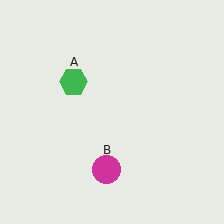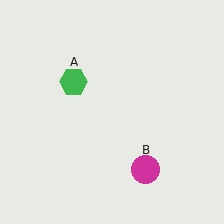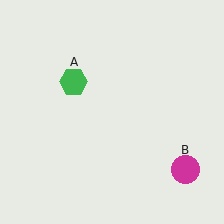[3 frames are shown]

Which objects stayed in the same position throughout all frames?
Green hexagon (object A) remained stationary.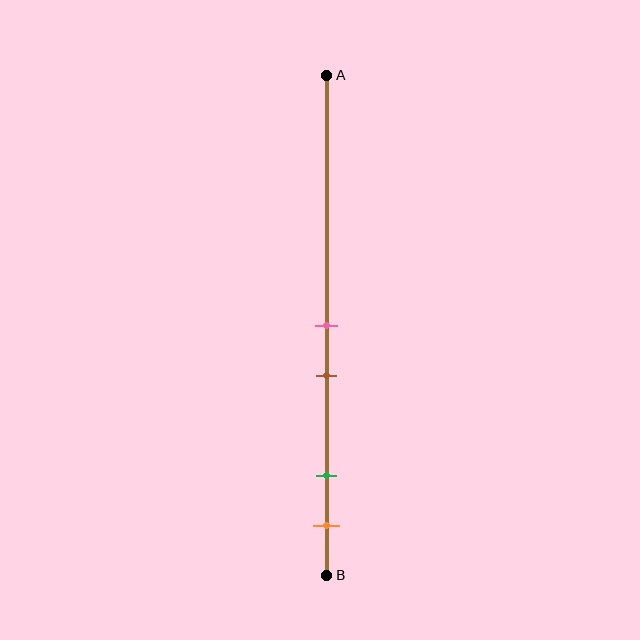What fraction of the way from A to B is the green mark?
The green mark is approximately 80% (0.8) of the way from A to B.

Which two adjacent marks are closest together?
The pink and brown marks are the closest adjacent pair.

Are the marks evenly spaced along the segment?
No, the marks are not evenly spaced.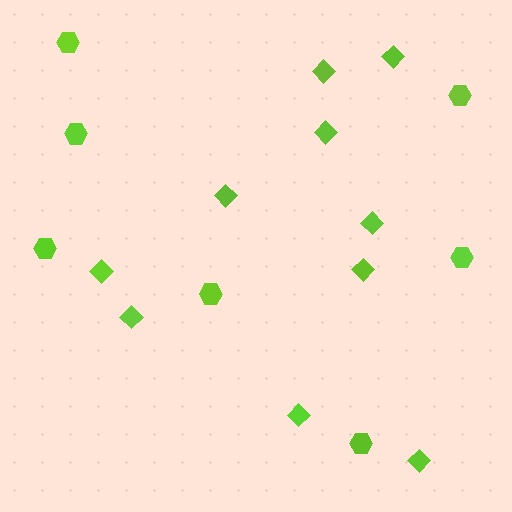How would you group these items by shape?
There are 2 groups: one group of diamonds (10) and one group of hexagons (7).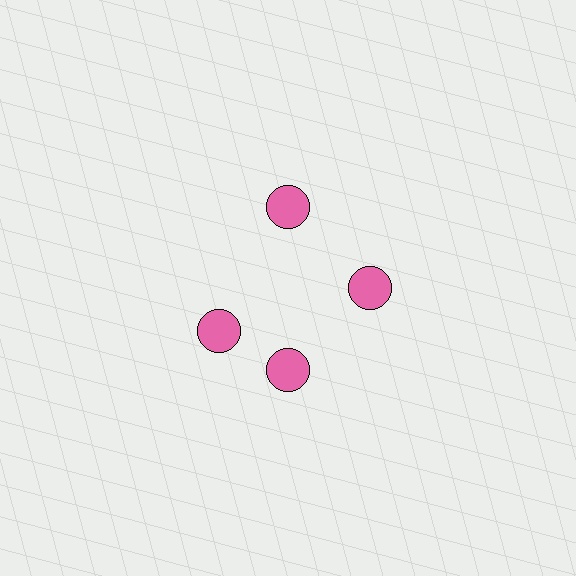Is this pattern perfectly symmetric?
No. The 4 pink circles are arranged in a ring, but one element near the 9 o'clock position is rotated out of alignment along the ring, breaking the 4-fold rotational symmetry.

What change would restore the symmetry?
The symmetry would be restored by rotating it back into even spacing with its neighbors so that all 4 circles sit at equal angles and equal distance from the center.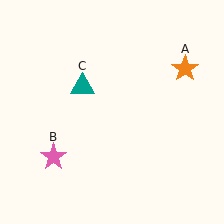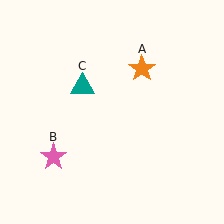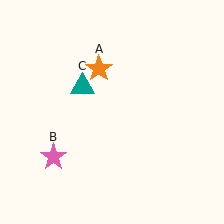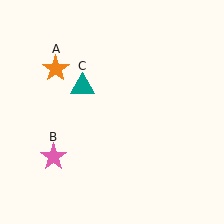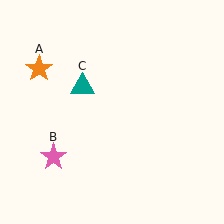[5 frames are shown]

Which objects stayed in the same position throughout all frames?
Pink star (object B) and teal triangle (object C) remained stationary.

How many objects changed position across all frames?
1 object changed position: orange star (object A).